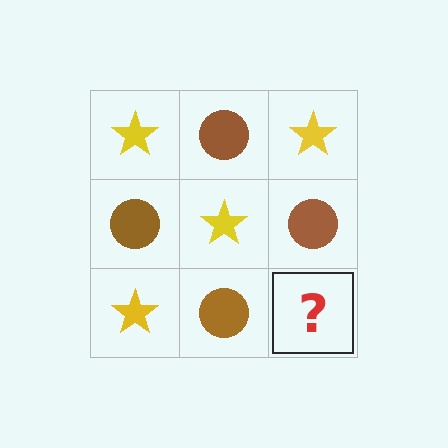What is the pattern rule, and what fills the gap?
The rule is that it alternates yellow star and brown circle in a checkerboard pattern. The gap should be filled with a yellow star.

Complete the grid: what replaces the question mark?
The question mark should be replaced with a yellow star.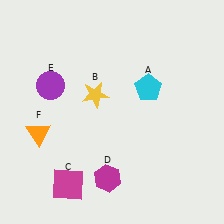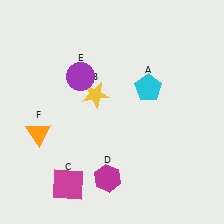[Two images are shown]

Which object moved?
The purple circle (E) moved right.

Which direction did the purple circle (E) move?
The purple circle (E) moved right.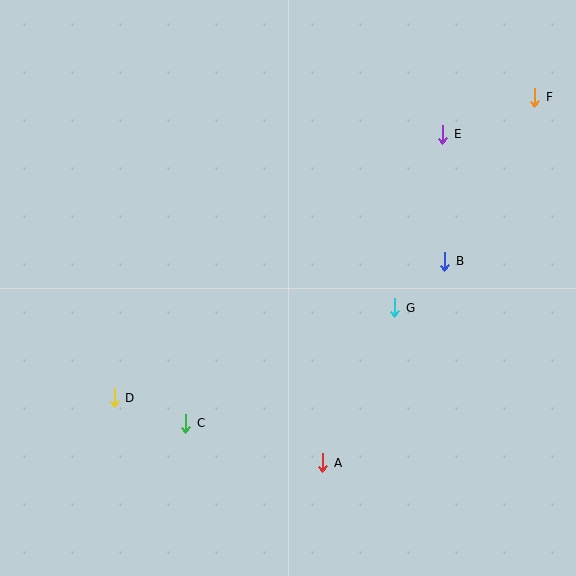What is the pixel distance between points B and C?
The distance between B and C is 305 pixels.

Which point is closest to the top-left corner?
Point D is closest to the top-left corner.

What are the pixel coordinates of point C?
Point C is at (186, 423).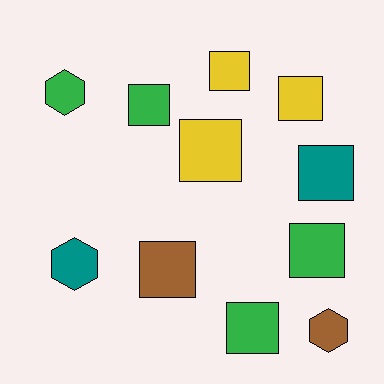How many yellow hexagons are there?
There are no yellow hexagons.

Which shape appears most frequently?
Square, with 8 objects.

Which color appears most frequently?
Green, with 4 objects.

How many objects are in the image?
There are 11 objects.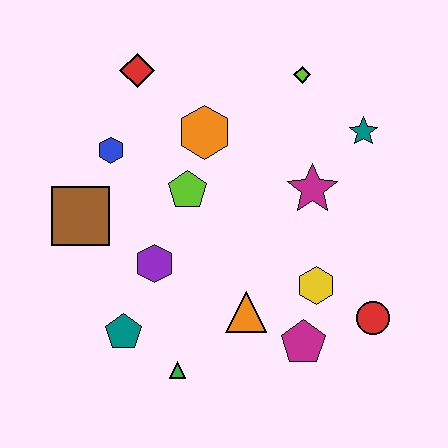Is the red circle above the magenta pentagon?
Yes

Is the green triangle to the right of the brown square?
Yes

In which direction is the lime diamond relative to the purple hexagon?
The lime diamond is above the purple hexagon.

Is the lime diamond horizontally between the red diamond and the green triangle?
No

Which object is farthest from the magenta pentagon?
The red diamond is farthest from the magenta pentagon.